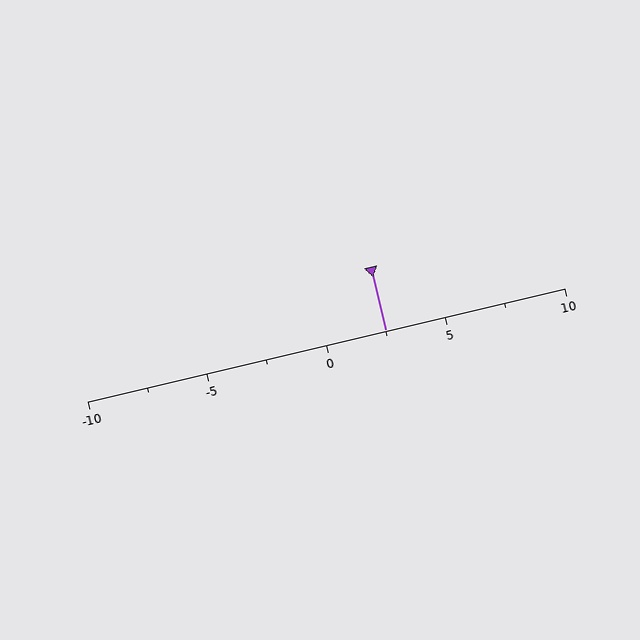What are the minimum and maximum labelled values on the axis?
The axis runs from -10 to 10.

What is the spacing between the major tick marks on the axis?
The major ticks are spaced 5 apart.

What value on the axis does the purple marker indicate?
The marker indicates approximately 2.5.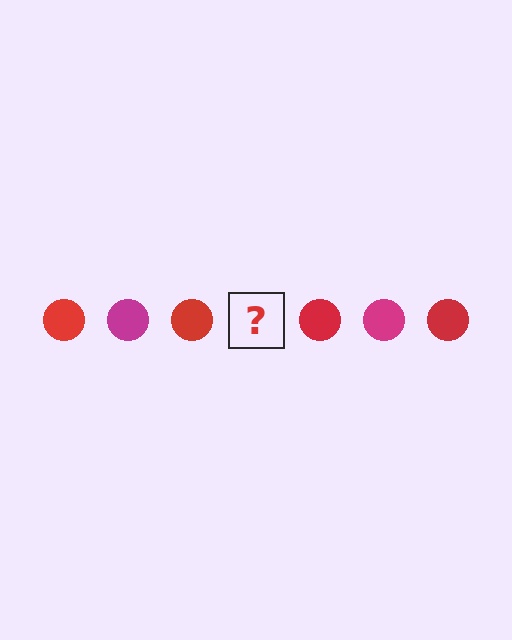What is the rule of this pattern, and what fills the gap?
The rule is that the pattern cycles through red, magenta circles. The gap should be filled with a magenta circle.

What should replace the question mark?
The question mark should be replaced with a magenta circle.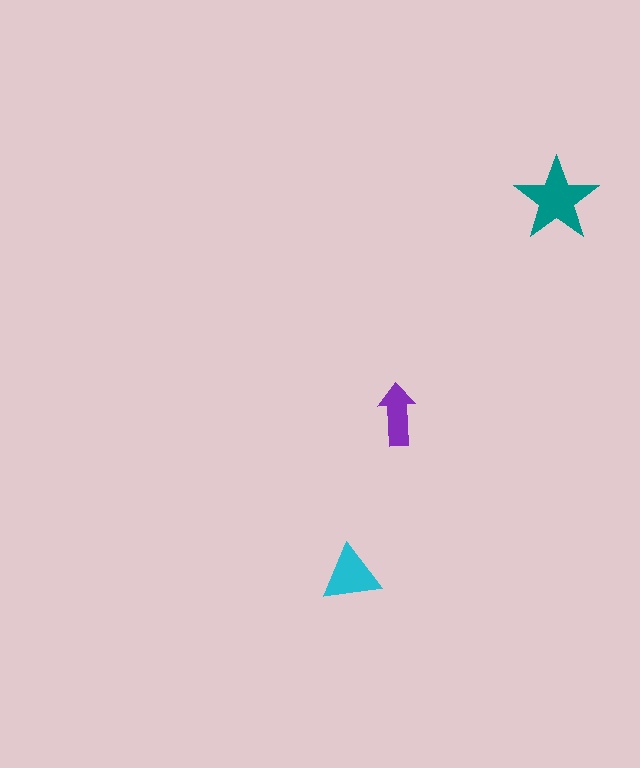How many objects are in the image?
There are 3 objects in the image.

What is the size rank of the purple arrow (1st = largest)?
3rd.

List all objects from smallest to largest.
The purple arrow, the cyan triangle, the teal star.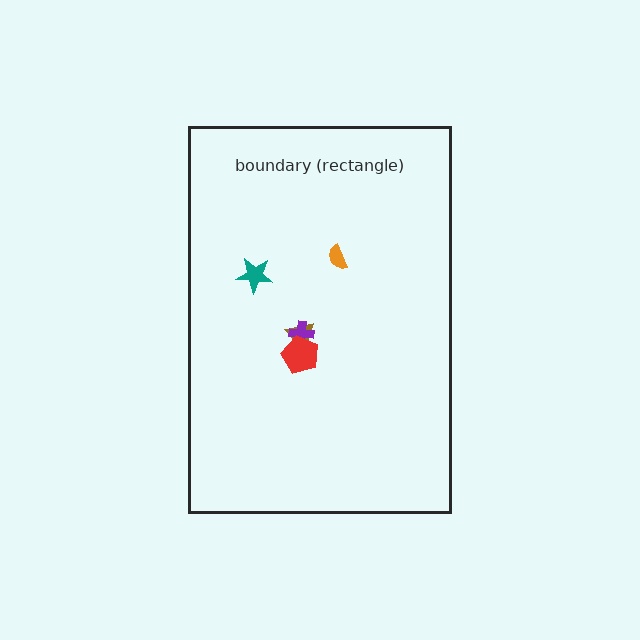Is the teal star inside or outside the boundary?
Inside.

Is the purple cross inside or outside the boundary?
Inside.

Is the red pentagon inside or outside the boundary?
Inside.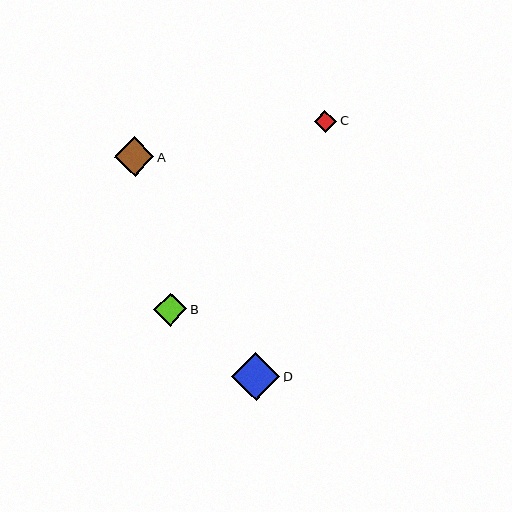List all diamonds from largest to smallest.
From largest to smallest: D, A, B, C.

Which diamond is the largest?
Diamond D is the largest with a size of approximately 48 pixels.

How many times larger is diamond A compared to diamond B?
Diamond A is approximately 1.2 times the size of diamond B.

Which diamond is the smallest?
Diamond C is the smallest with a size of approximately 22 pixels.